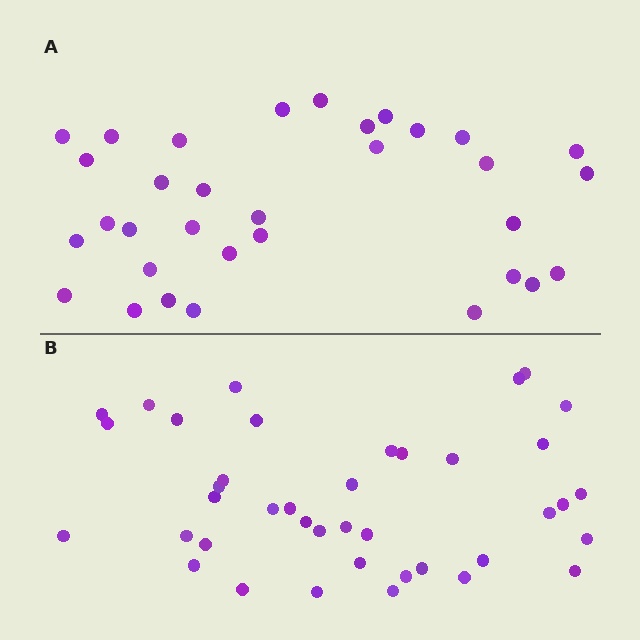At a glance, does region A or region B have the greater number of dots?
Region B (the bottom region) has more dots.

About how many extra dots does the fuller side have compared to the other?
Region B has roughly 8 or so more dots than region A.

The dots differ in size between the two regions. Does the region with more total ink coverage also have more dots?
No. Region A has more total ink coverage because its dots are larger, but region B actually contains more individual dots. Total area can be misleading — the number of items is what matters here.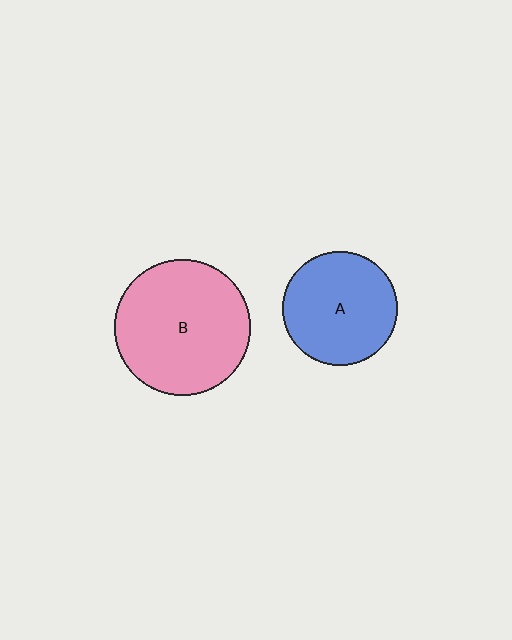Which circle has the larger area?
Circle B (pink).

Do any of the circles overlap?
No, none of the circles overlap.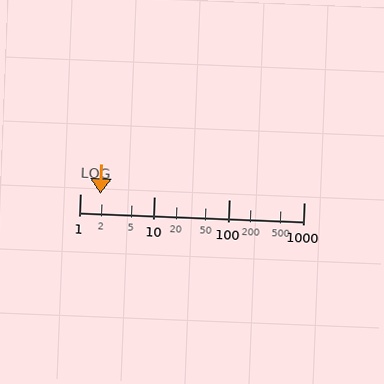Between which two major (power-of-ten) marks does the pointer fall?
The pointer is between 1 and 10.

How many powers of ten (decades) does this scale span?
The scale spans 3 decades, from 1 to 1000.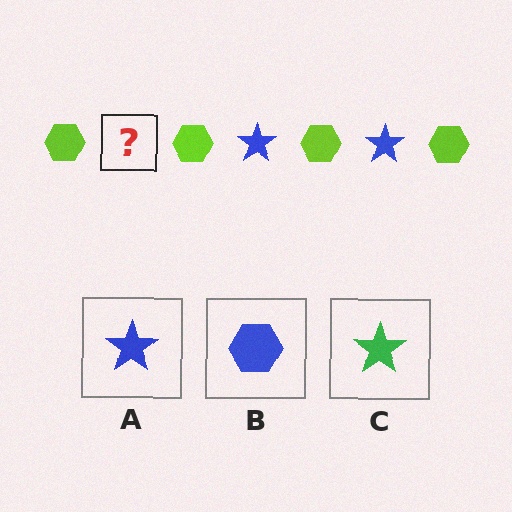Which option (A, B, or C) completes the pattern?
A.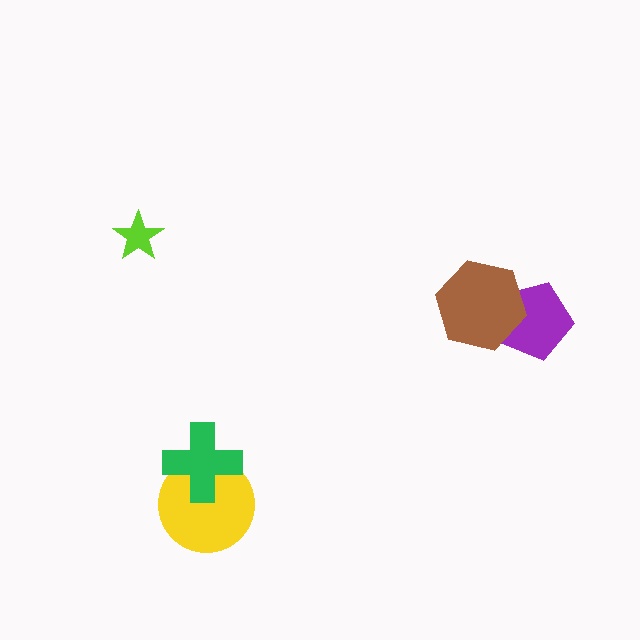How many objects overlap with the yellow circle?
1 object overlaps with the yellow circle.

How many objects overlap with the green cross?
1 object overlaps with the green cross.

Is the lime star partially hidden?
No, no other shape covers it.